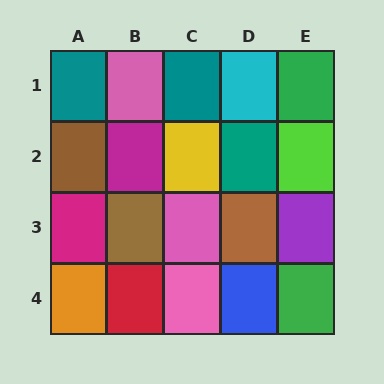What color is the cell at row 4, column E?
Green.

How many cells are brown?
3 cells are brown.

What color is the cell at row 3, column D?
Brown.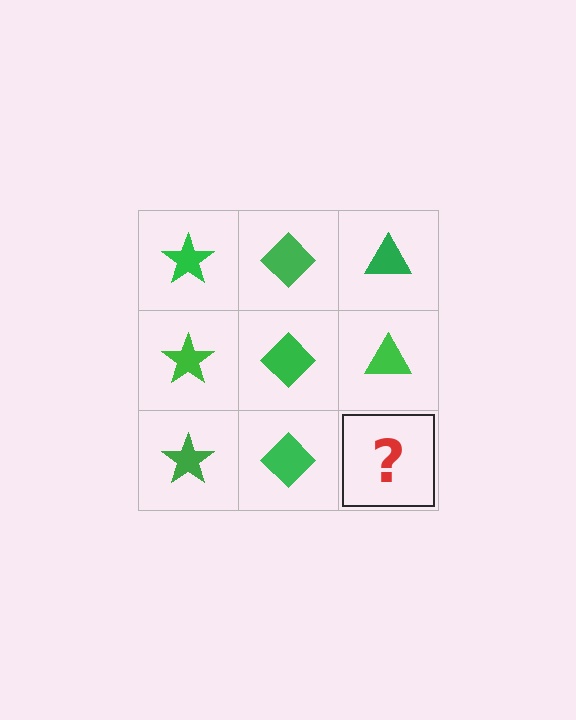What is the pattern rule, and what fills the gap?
The rule is that each column has a consistent shape. The gap should be filled with a green triangle.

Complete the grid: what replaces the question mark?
The question mark should be replaced with a green triangle.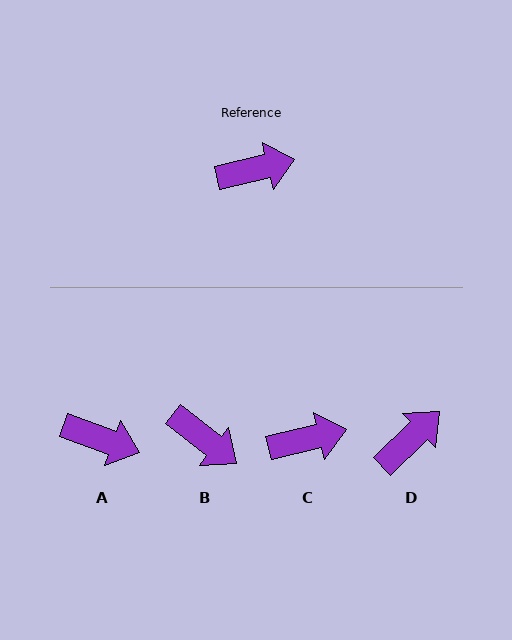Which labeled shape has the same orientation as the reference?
C.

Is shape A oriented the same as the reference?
No, it is off by about 33 degrees.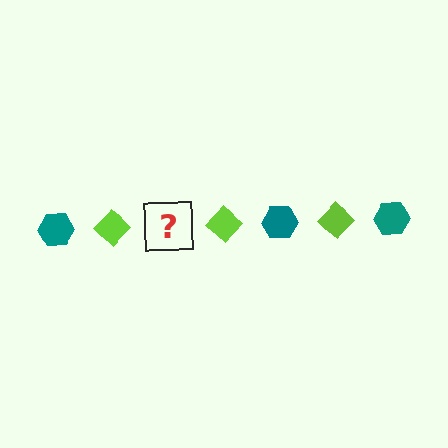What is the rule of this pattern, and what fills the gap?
The rule is that the pattern alternates between teal hexagon and lime diamond. The gap should be filled with a teal hexagon.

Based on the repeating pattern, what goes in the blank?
The blank should be a teal hexagon.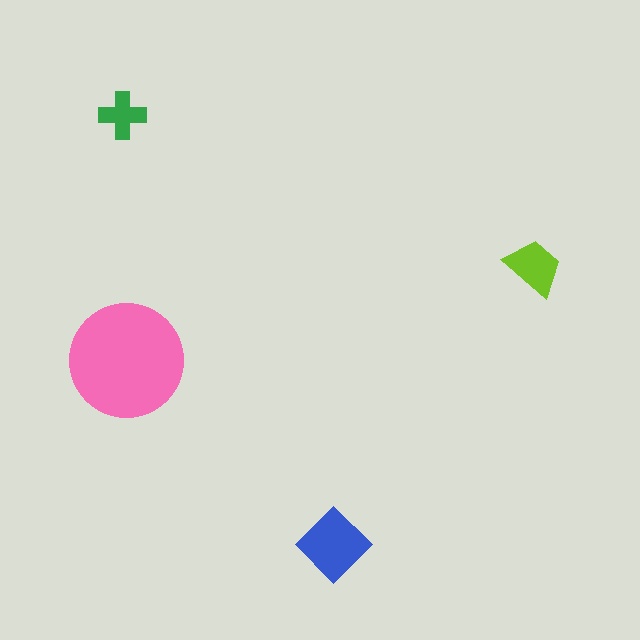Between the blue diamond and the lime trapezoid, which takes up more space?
The blue diamond.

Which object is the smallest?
The green cross.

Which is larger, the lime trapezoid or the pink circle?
The pink circle.